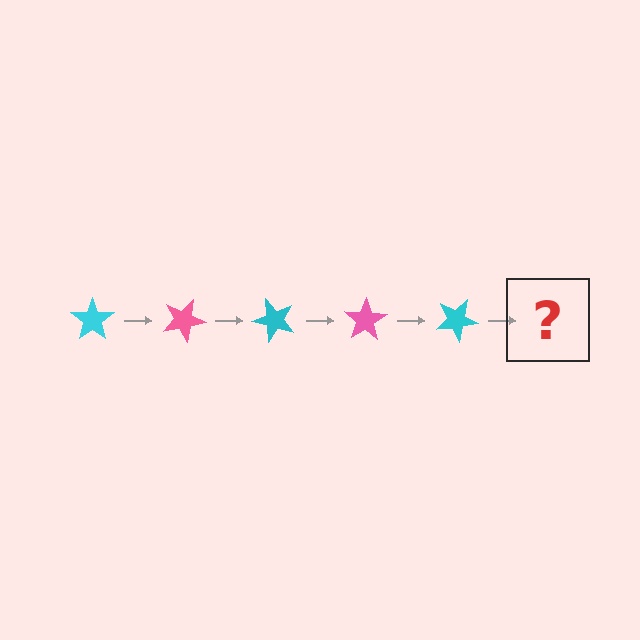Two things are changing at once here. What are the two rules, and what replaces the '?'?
The two rules are that it rotates 25 degrees each step and the color cycles through cyan and pink. The '?' should be a pink star, rotated 125 degrees from the start.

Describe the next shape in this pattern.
It should be a pink star, rotated 125 degrees from the start.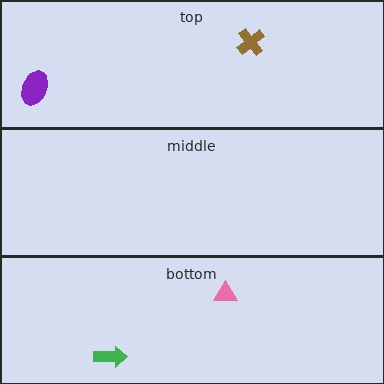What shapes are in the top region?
The brown cross, the purple ellipse.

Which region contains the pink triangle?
The bottom region.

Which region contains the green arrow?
The bottom region.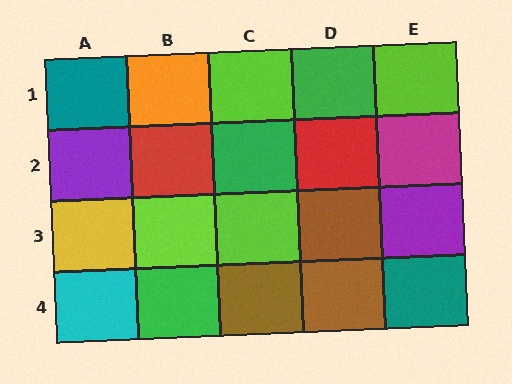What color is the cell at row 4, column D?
Brown.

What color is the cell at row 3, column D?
Brown.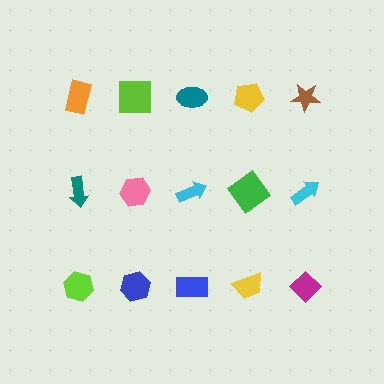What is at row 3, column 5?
A magenta diamond.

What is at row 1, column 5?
A brown star.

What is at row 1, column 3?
A teal ellipse.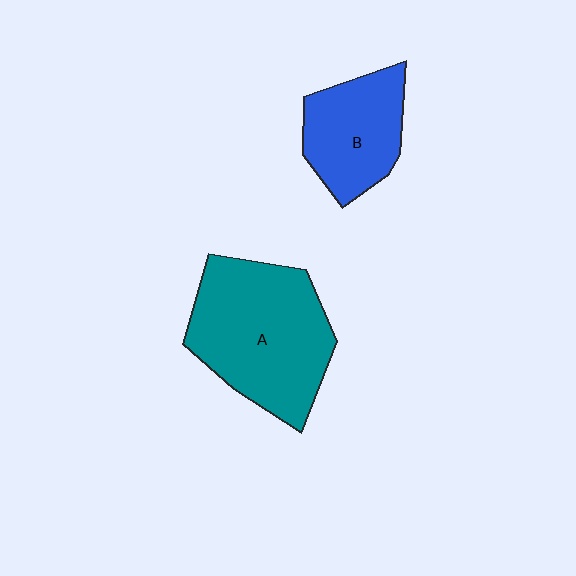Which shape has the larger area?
Shape A (teal).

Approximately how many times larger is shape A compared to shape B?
Approximately 1.7 times.